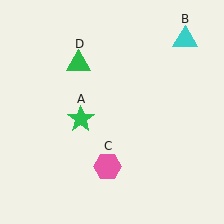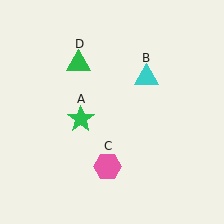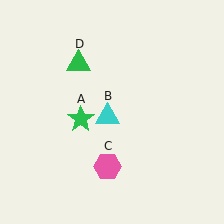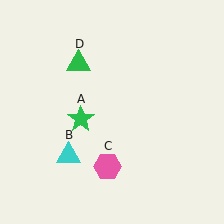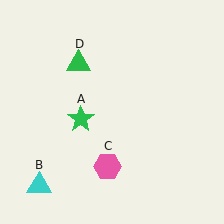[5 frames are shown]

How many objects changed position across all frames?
1 object changed position: cyan triangle (object B).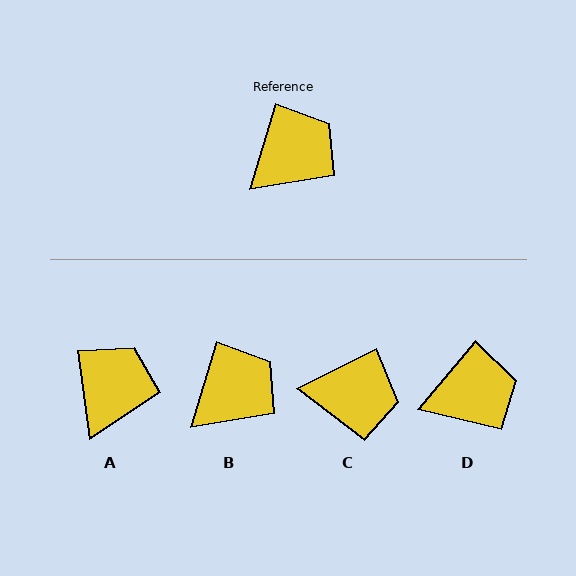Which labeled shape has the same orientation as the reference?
B.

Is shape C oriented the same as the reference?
No, it is off by about 47 degrees.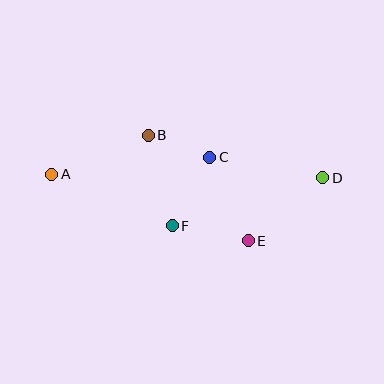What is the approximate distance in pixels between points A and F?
The distance between A and F is approximately 131 pixels.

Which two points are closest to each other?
Points B and C are closest to each other.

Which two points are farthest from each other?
Points A and D are farthest from each other.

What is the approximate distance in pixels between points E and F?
The distance between E and F is approximately 78 pixels.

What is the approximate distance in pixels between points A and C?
The distance between A and C is approximately 159 pixels.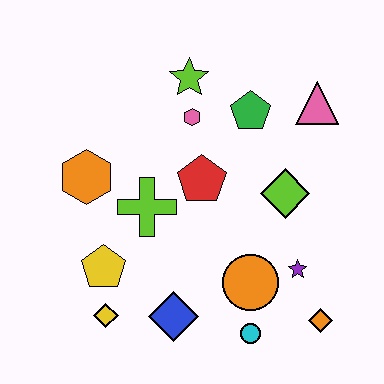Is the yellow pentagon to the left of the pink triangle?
Yes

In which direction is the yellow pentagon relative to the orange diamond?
The yellow pentagon is to the left of the orange diamond.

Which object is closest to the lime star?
The pink hexagon is closest to the lime star.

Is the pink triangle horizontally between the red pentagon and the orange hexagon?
No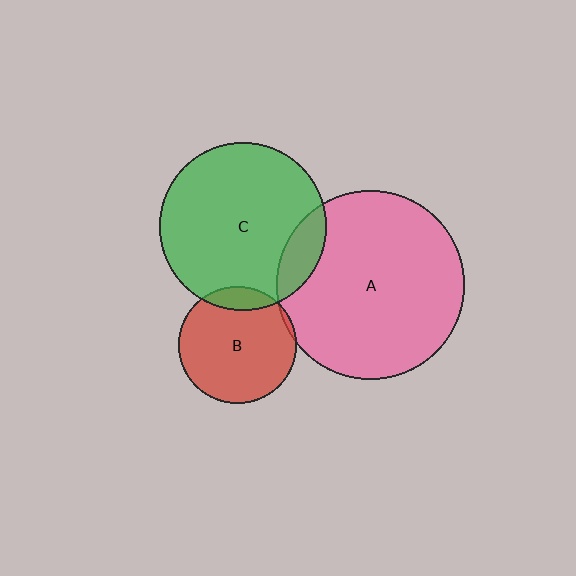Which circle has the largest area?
Circle A (pink).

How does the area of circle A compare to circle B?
Approximately 2.6 times.